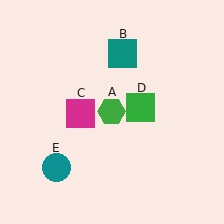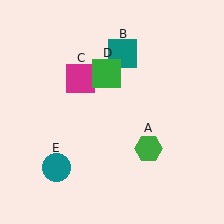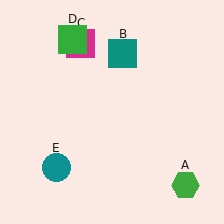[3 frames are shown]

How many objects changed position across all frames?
3 objects changed position: green hexagon (object A), magenta square (object C), green square (object D).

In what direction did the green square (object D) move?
The green square (object D) moved up and to the left.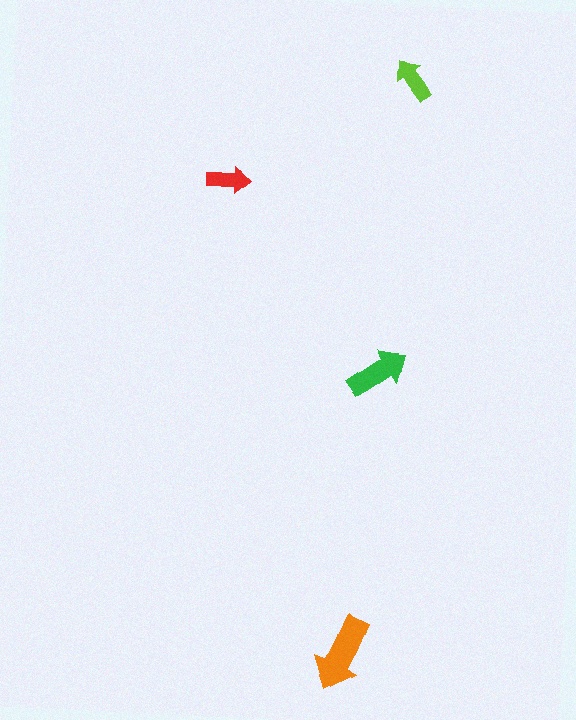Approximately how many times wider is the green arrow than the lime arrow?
About 1.5 times wider.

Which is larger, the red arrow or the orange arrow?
The orange one.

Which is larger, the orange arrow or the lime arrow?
The orange one.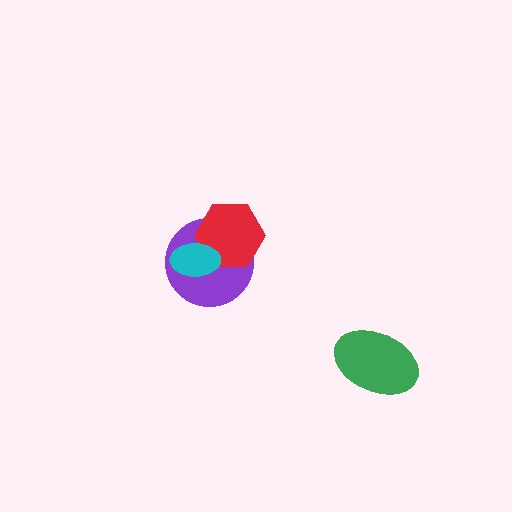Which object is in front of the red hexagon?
The cyan ellipse is in front of the red hexagon.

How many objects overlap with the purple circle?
2 objects overlap with the purple circle.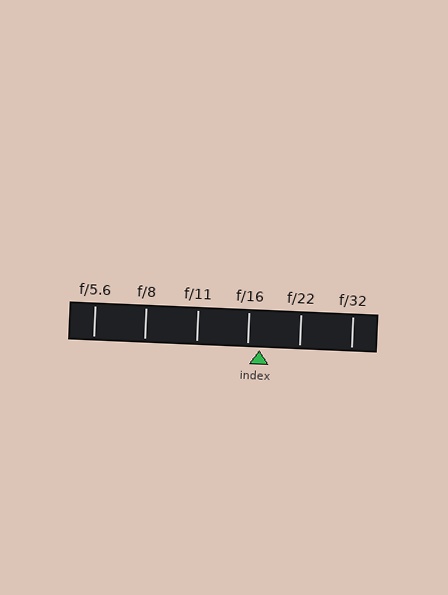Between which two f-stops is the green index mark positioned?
The index mark is between f/16 and f/22.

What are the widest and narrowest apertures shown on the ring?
The widest aperture shown is f/5.6 and the narrowest is f/32.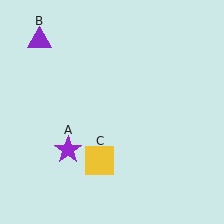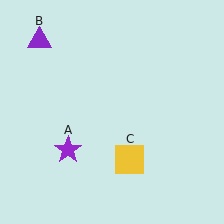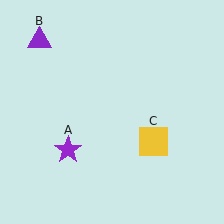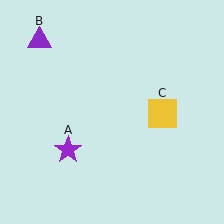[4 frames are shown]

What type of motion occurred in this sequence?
The yellow square (object C) rotated counterclockwise around the center of the scene.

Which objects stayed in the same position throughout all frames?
Purple star (object A) and purple triangle (object B) remained stationary.